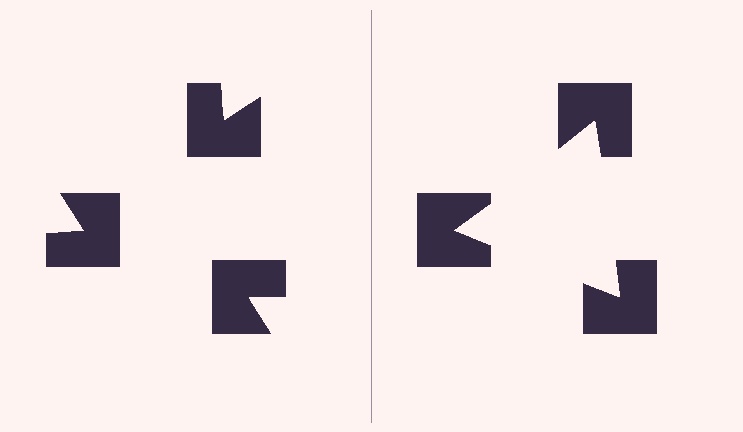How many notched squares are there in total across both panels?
6 — 3 on each side.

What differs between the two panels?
The notched squares are positioned identically on both sides; only the wedge orientations differ. On the right they align to a triangle; on the left they are misaligned.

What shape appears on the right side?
An illusory triangle.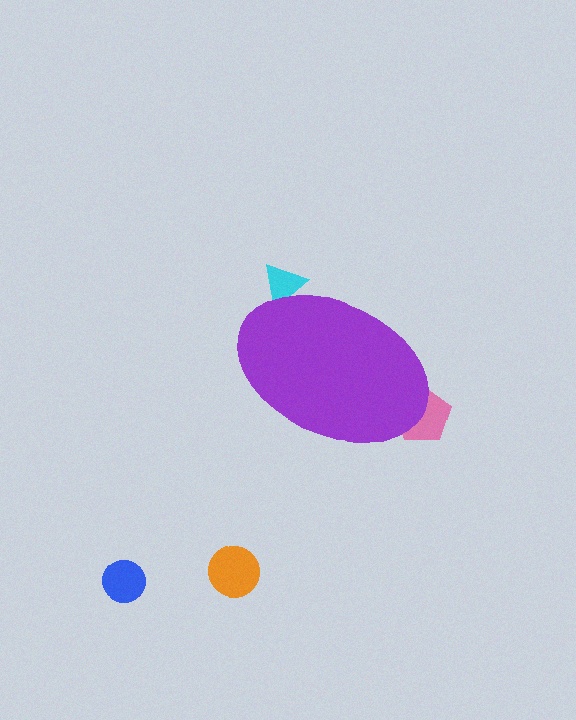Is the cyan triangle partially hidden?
Yes, the cyan triangle is partially hidden behind the purple ellipse.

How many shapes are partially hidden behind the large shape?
2 shapes are partially hidden.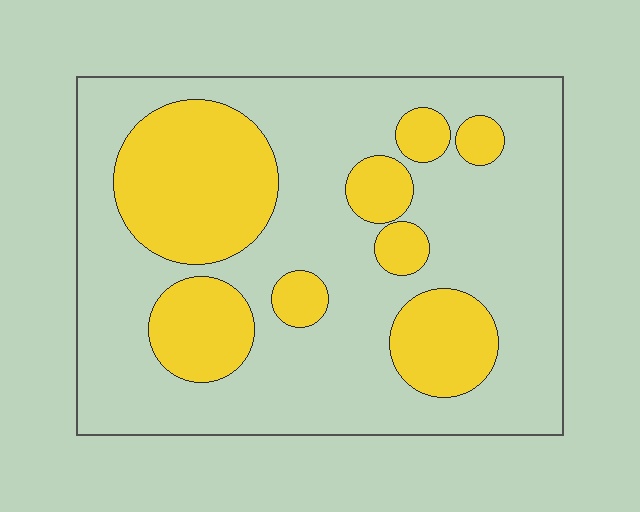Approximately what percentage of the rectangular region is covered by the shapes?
Approximately 30%.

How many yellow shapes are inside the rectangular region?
8.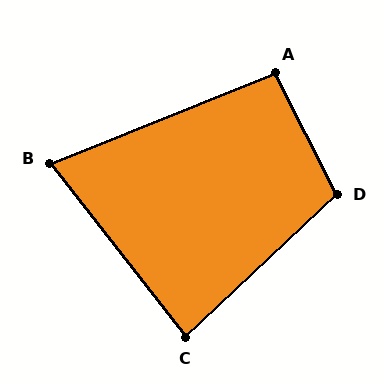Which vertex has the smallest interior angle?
B, at approximately 74 degrees.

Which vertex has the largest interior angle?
D, at approximately 106 degrees.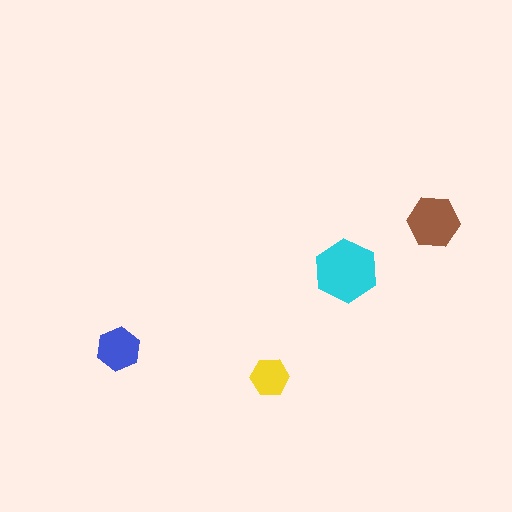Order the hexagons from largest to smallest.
the cyan one, the brown one, the blue one, the yellow one.